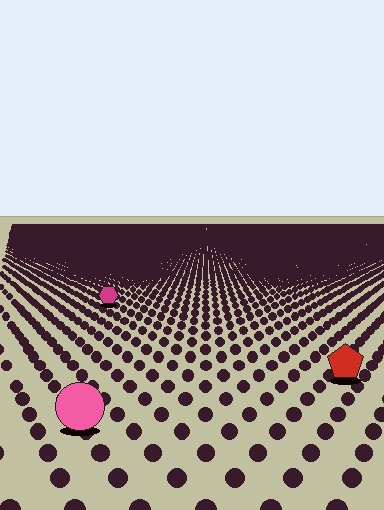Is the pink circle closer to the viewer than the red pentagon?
Yes. The pink circle is closer — you can tell from the texture gradient: the ground texture is coarser near it.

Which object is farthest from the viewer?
The magenta hexagon is farthest from the viewer. It appears smaller and the ground texture around it is denser.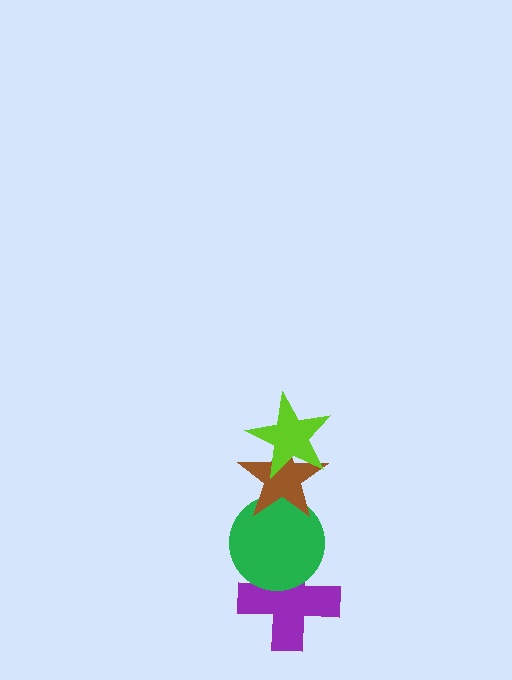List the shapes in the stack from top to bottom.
From top to bottom: the lime star, the brown star, the green circle, the purple cross.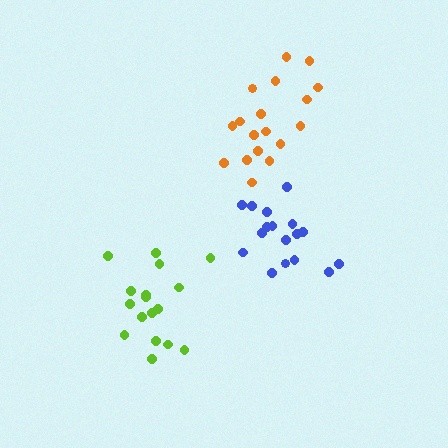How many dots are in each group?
Group 1: 17 dots, Group 2: 18 dots, Group 3: 17 dots (52 total).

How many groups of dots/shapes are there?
There are 3 groups.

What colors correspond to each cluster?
The clusters are colored: blue, orange, lime.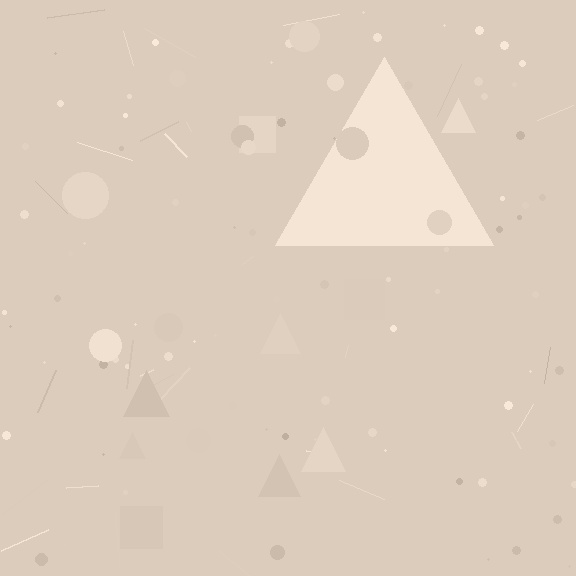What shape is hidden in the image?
A triangle is hidden in the image.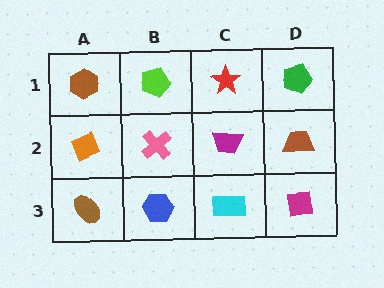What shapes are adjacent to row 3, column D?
A brown trapezoid (row 2, column D), a cyan rectangle (row 3, column C).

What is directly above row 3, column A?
An orange diamond.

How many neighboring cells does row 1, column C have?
3.